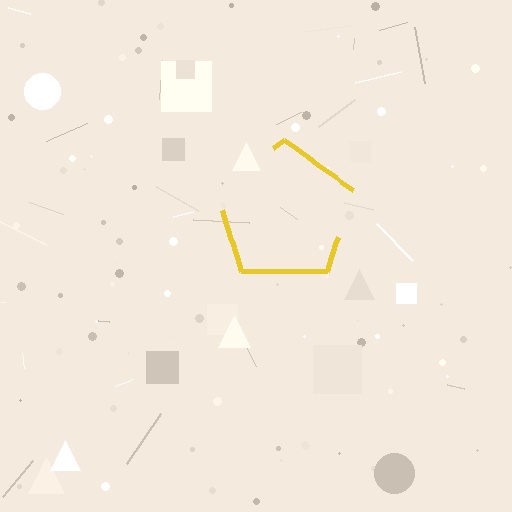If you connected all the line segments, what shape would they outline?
They would outline a pentagon.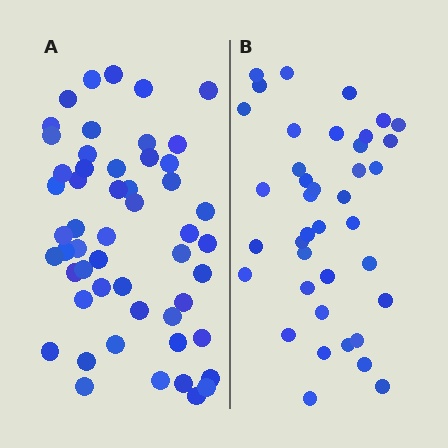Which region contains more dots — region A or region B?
Region A (the left region) has more dots.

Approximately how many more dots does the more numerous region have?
Region A has approximately 15 more dots than region B.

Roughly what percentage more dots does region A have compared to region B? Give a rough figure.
About 35% more.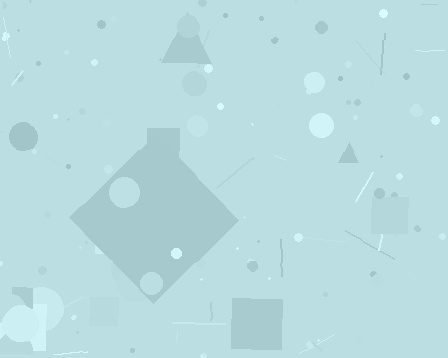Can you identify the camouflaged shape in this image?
The camouflaged shape is a diamond.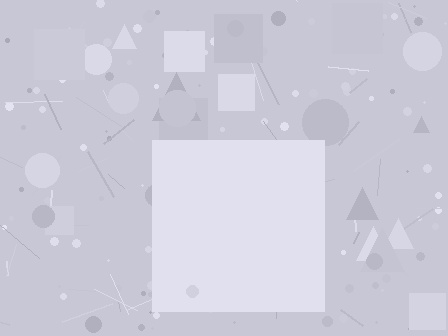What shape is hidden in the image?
A square is hidden in the image.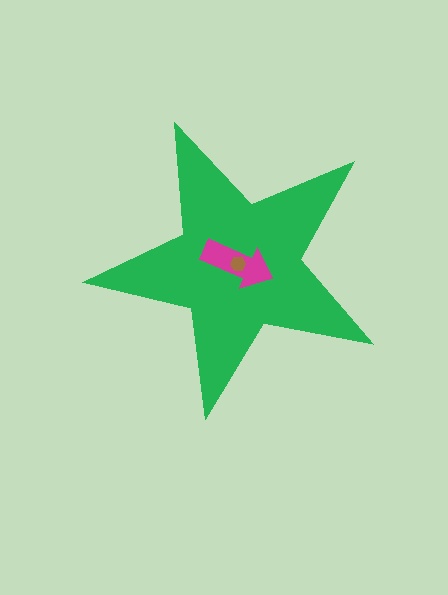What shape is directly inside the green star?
The magenta arrow.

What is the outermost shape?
The green star.